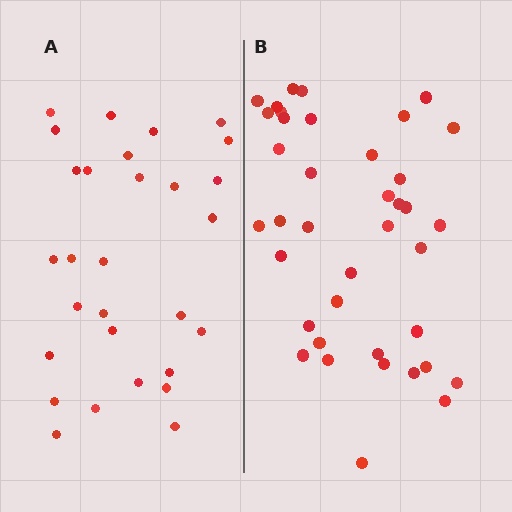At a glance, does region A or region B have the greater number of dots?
Region B (the right region) has more dots.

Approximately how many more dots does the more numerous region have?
Region B has roughly 10 or so more dots than region A.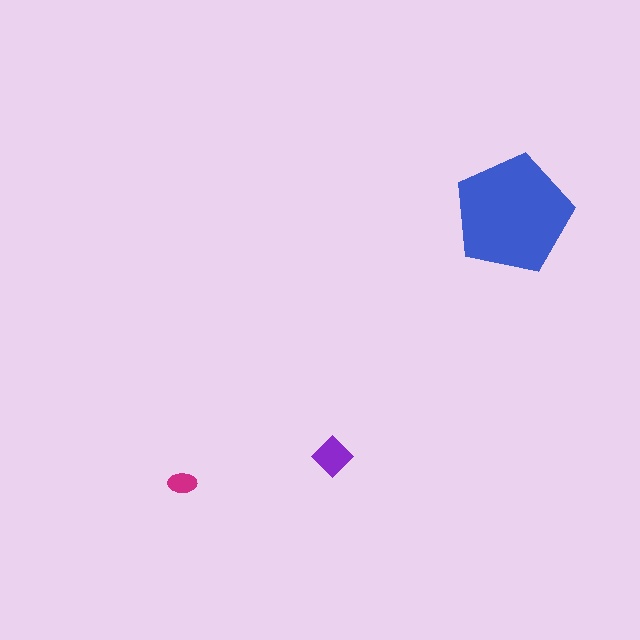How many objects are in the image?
There are 3 objects in the image.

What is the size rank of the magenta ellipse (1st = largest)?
3rd.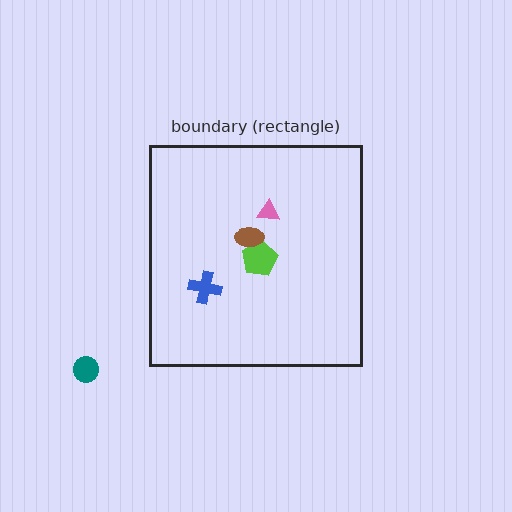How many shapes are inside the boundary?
4 inside, 1 outside.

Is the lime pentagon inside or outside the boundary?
Inside.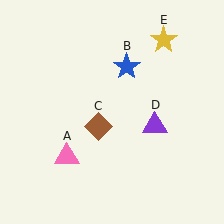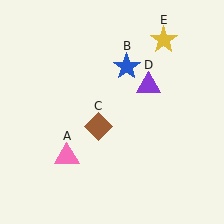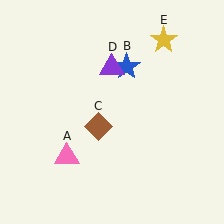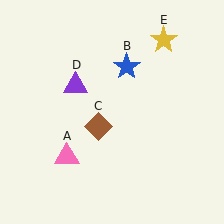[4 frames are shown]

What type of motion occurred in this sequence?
The purple triangle (object D) rotated counterclockwise around the center of the scene.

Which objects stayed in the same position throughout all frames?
Pink triangle (object A) and blue star (object B) and brown diamond (object C) and yellow star (object E) remained stationary.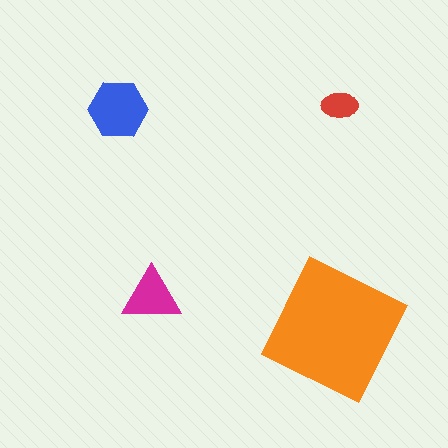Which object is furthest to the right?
The red ellipse is rightmost.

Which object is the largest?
The orange square.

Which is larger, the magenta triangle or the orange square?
The orange square.